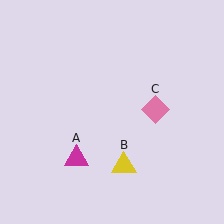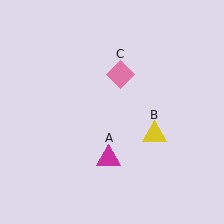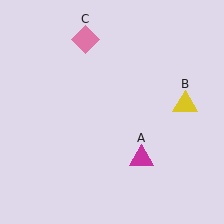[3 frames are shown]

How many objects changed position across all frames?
3 objects changed position: magenta triangle (object A), yellow triangle (object B), pink diamond (object C).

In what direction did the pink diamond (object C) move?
The pink diamond (object C) moved up and to the left.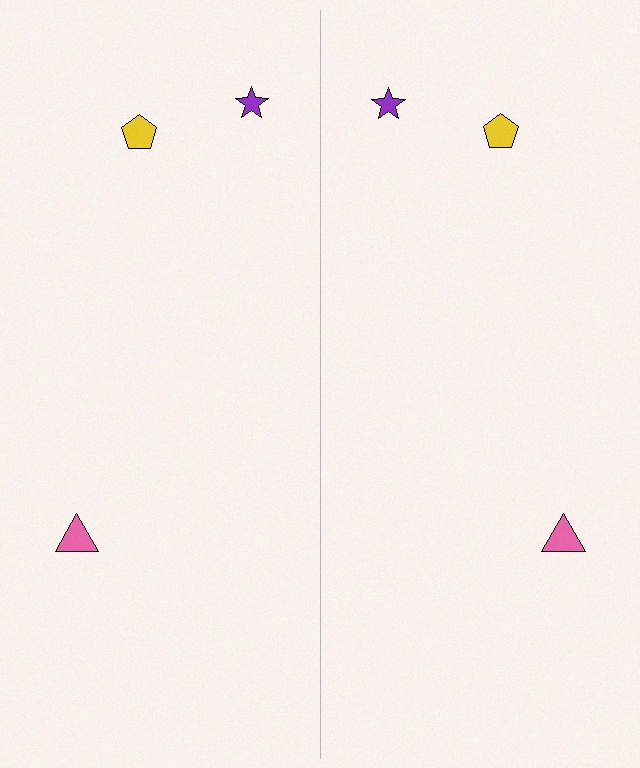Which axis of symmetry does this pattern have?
The pattern has a vertical axis of symmetry running through the center of the image.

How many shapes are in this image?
There are 6 shapes in this image.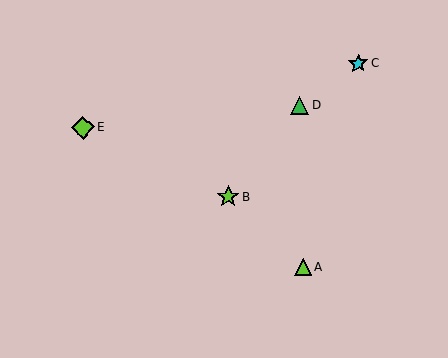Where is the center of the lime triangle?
The center of the lime triangle is at (303, 267).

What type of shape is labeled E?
Shape E is a lime diamond.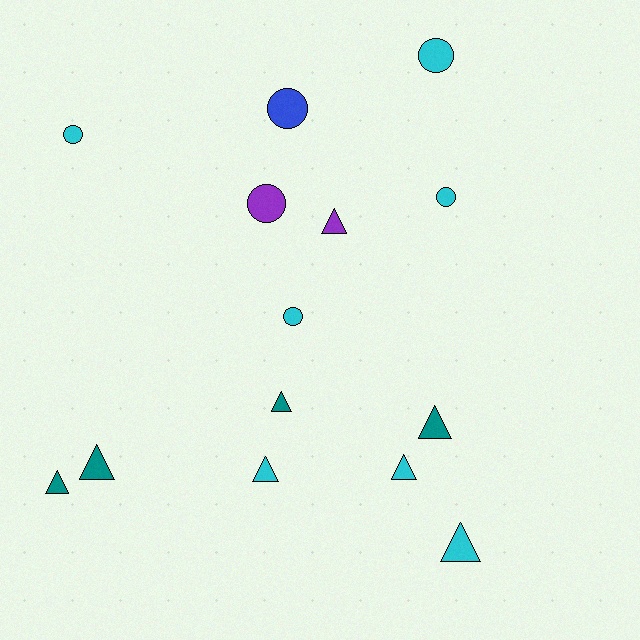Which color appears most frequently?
Cyan, with 7 objects.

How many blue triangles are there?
There are no blue triangles.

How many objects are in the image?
There are 14 objects.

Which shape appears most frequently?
Triangle, with 8 objects.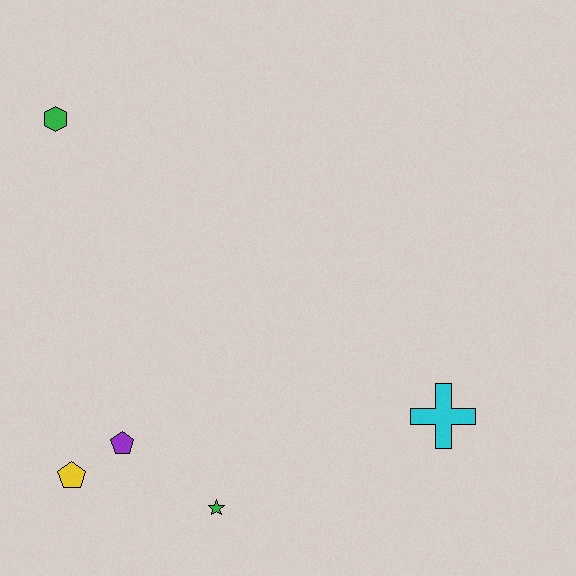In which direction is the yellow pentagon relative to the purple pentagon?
The yellow pentagon is to the left of the purple pentagon.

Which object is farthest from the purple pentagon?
The green hexagon is farthest from the purple pentagon.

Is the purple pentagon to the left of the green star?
Yes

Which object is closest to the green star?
The purple pentagon is closest to the green star.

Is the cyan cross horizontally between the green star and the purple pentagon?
No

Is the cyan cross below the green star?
No